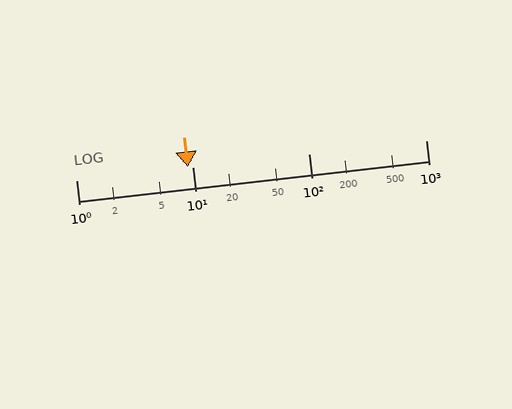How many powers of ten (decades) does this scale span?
The scale spans 3 decades, from 1 to 1000.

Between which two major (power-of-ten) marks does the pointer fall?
The pointer is between 1 and 10.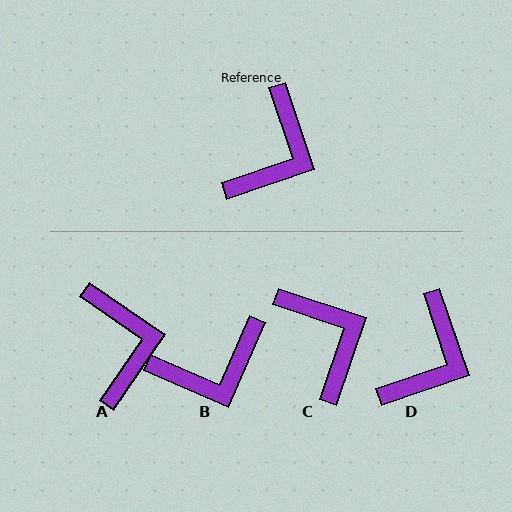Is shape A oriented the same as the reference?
No, it is off by about 37 degrees.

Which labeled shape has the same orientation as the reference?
D.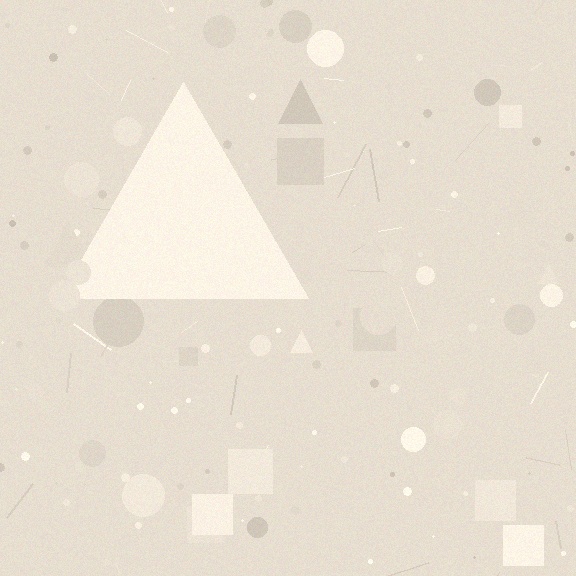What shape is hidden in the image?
A triangle is hidden in the image.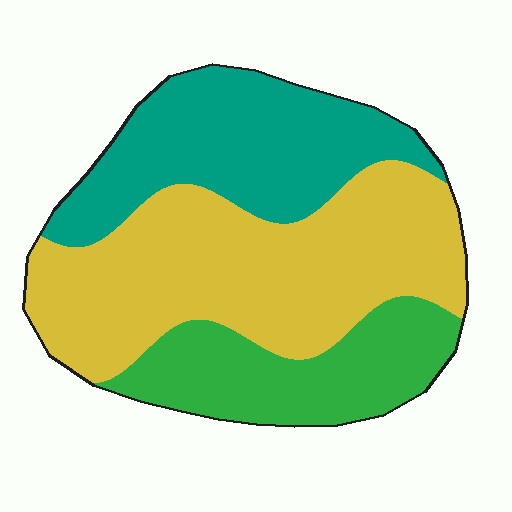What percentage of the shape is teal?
Teal takes up between a quarter and a half of the shape.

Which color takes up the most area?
Yellow, at roughly 50%.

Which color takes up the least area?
Green, at roughly 20%.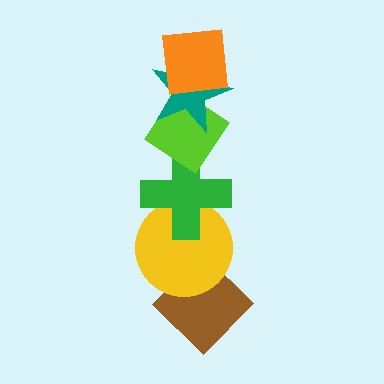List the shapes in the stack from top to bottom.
From top to bottom: the orange square, the teal star, the lime diamond, the green cross, the yellow circle, the brown diamond.